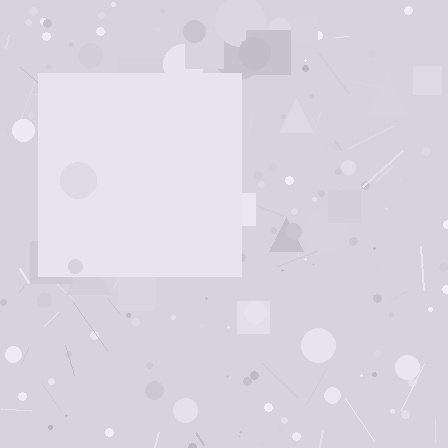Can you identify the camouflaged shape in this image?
The camouflaged shape is a square.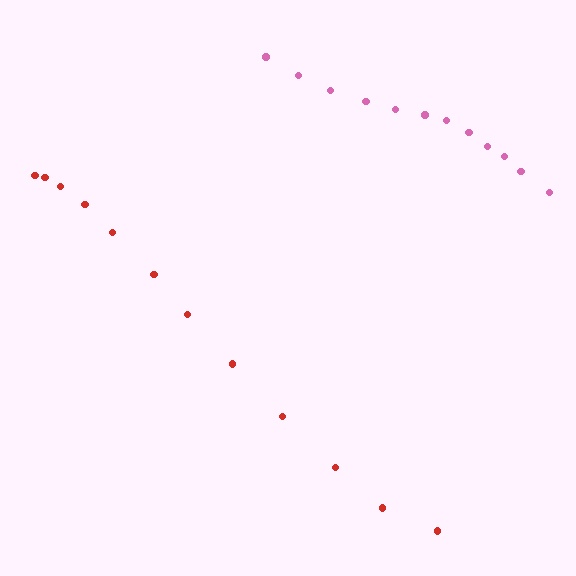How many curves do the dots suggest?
There are 2 distinct paths.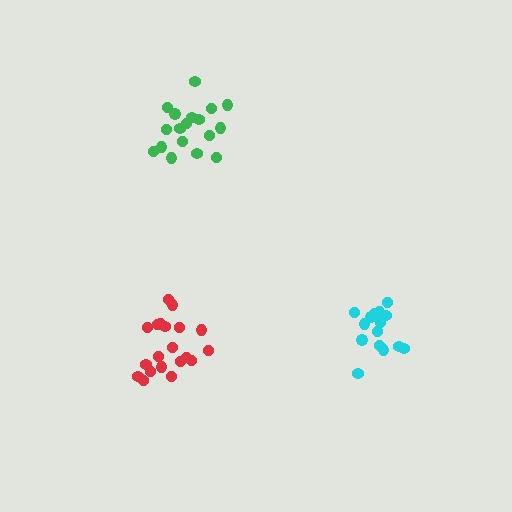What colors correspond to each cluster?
The clusters are colored: cyan, green, red.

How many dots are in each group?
Group 1: 15 dots, Group 2: 18 dots, Group 3: 20 dots (53 total).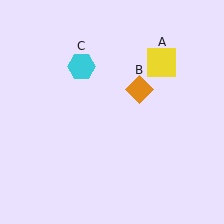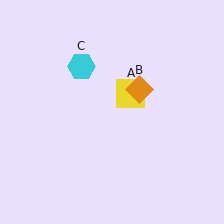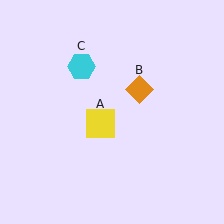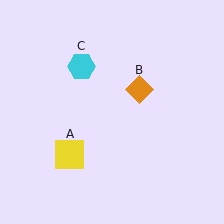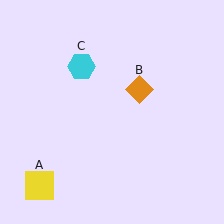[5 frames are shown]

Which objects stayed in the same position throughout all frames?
Orange diamond (object B) and cyan hexagon (object C) remained stationary.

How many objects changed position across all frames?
1 object changed position: yellow square (object A).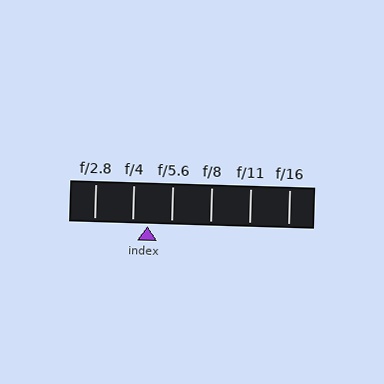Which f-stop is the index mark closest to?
The index mark is closest to f/4.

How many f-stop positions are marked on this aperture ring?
There are 6 f-stop positions marked.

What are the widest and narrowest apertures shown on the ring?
The widest aperture shown is f/2.8 and the narrowest is f/16.